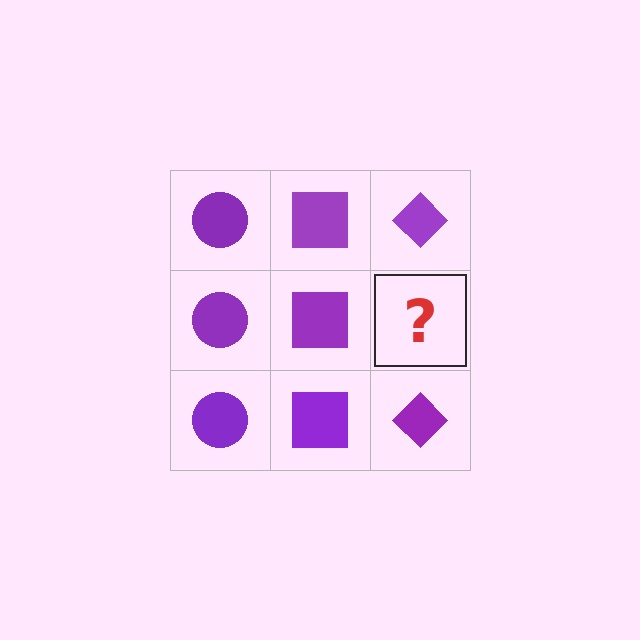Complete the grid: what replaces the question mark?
The question mark should be replaced with a purple diamond.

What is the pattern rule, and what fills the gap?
The rule is that each column has a consistent shape. The gap should be filled with a purple diamond.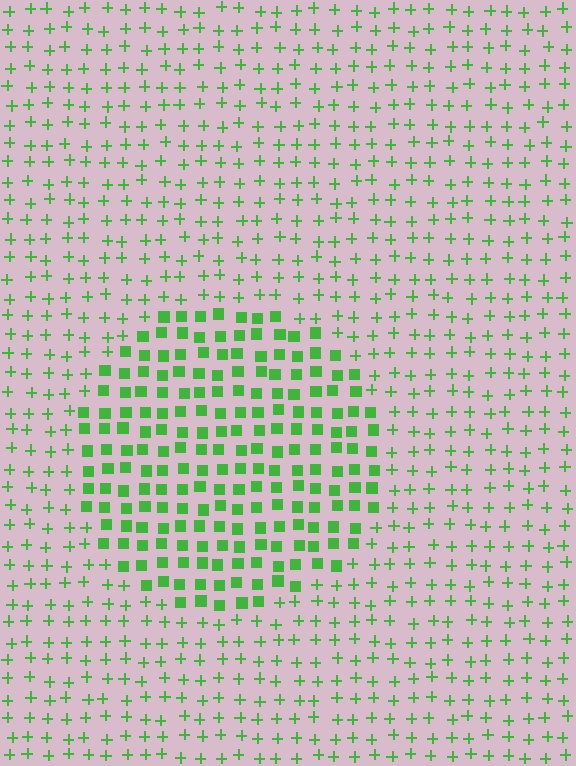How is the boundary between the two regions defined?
The boundary is defined by a change in element shape: squares inside vs. plus signs outside. All elements share the same color and spacing.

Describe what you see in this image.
The image is filled with small green elements arranged in a uniform grid. A circle-shaped region contains squares, while the surrounding area contains plus signs. The boundary is defined purely by the change in element shape.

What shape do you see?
I see a circle.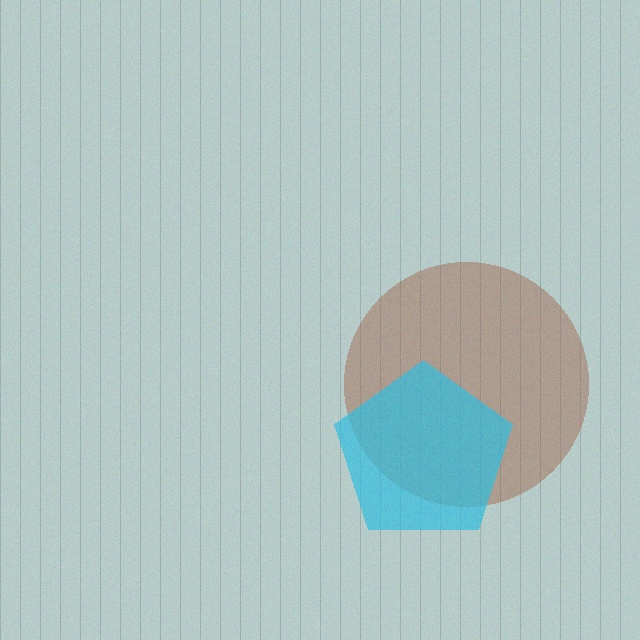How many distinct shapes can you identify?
There are 2 distinct shapes: a brown circle, a cyan pentagon.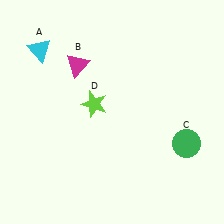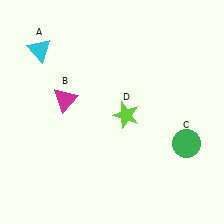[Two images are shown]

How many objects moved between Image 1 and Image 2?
2 objects moved between the two images.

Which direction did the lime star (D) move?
The lime star (D) moved right.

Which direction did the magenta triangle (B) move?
The magenta triangle (B) moved down.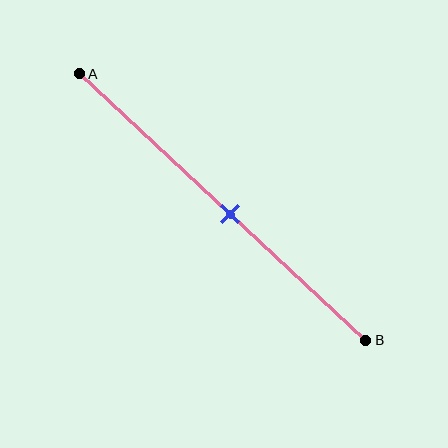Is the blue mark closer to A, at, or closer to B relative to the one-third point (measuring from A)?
The blue mark is closer to point B than the one-third point of segment AB.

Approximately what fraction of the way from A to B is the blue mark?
The blue mark is approximately 55% of the way from A to B.